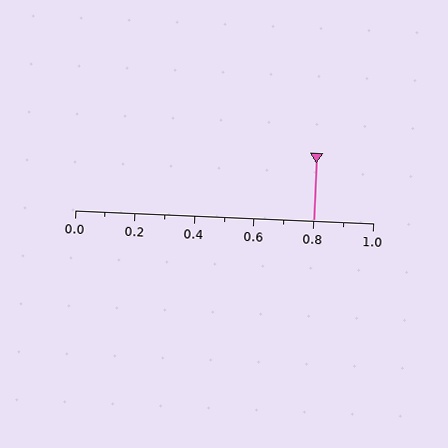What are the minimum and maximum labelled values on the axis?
The axis runs from 0.0 to 1.0.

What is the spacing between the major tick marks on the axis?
The major ticks are spaced 0.2 apart.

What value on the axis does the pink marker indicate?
The marker indicates approximately 0.8.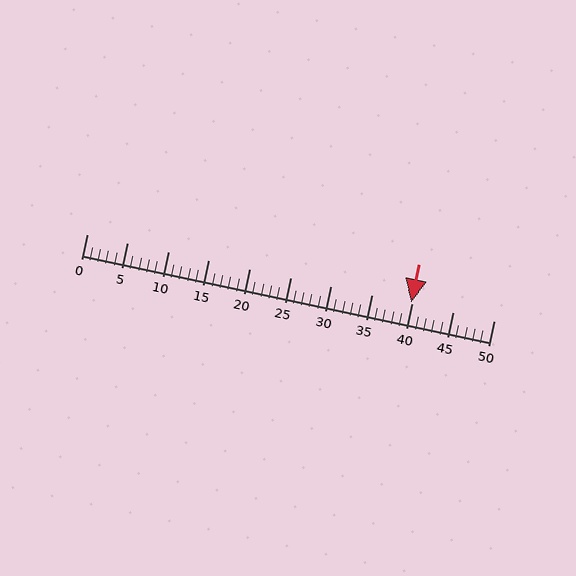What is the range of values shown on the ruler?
The ruler shows values from 0 to 50.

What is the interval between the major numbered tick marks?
The major tick marks are spaced 5 units apart.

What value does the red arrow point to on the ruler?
The red arrow points to approximately 40.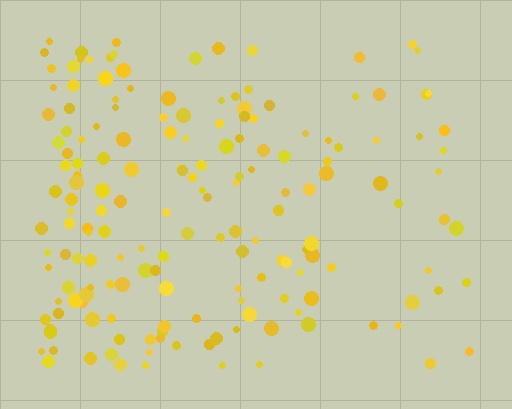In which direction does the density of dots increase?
From right to left, with the left side densest.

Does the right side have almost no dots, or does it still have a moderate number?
Still a moderate number, just noticeably fewer than the left.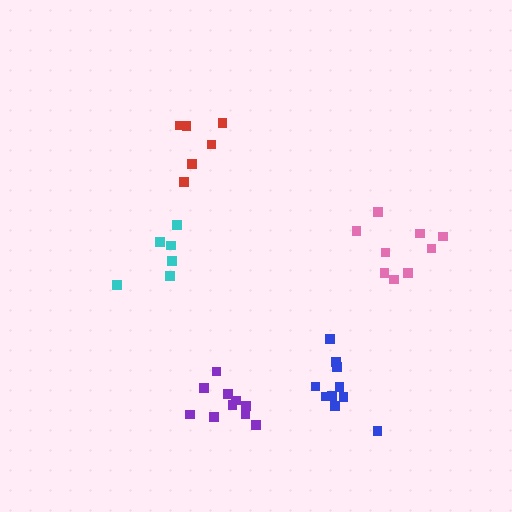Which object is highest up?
The red cluster is topmost.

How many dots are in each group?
Group 1: 10 dots, Group 2: 6 dots, Group 3: 6 dots, Group 4: 9 dots, Group 5: 10 dots (41 total).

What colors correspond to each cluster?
The clusters are colored: purple, red, cyan, pink, blue.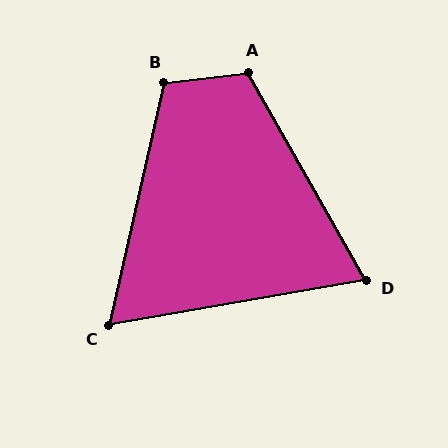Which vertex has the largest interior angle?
A, at approximately 113 degrees.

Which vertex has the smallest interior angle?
C, at approximately 67 degrees.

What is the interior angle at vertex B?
Approximately 110 degrees (obtuse).